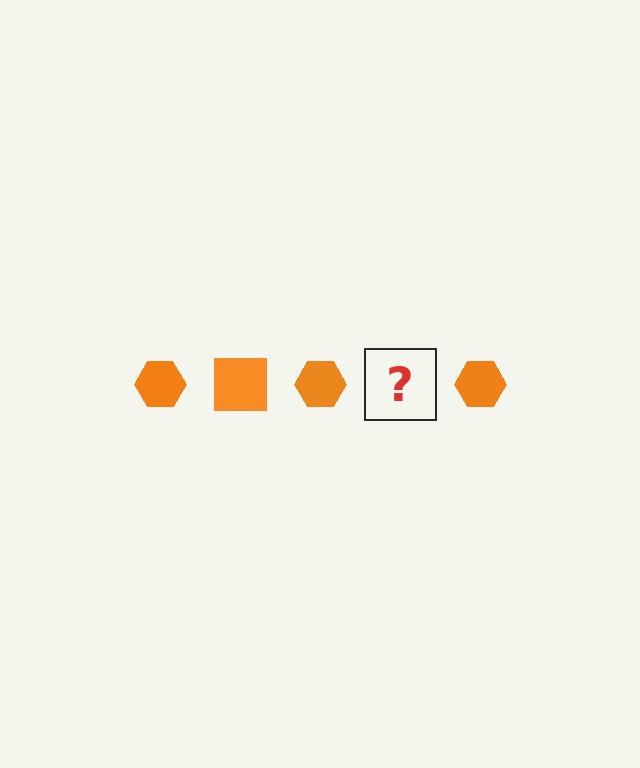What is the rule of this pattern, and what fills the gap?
The rule is that the pattern cycles through hexagon, square shapes in orange. The gap should be filled with an orange square.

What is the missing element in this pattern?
The missing element is an orange square.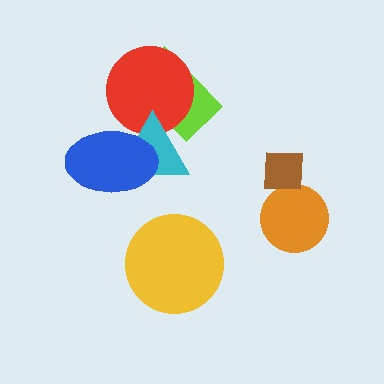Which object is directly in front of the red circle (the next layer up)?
The cyan triangle is directly in front of the red circle.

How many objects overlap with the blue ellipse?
2 objects overlap with the blue ellipse.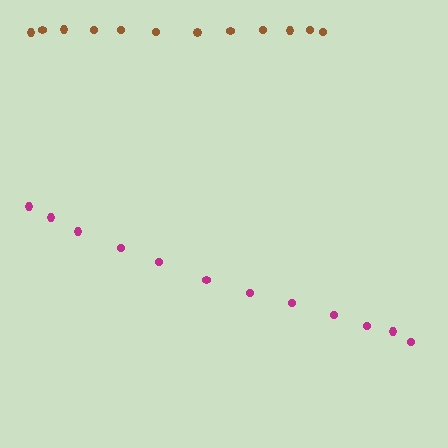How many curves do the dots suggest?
There are 2 distinct paths.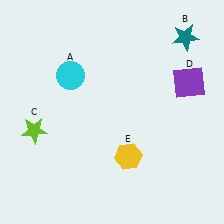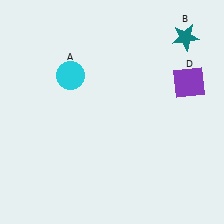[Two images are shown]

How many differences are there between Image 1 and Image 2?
There are 2 differences between the two images.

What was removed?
The lime star (C), the yellow hexagon (E) were removed in Image 2.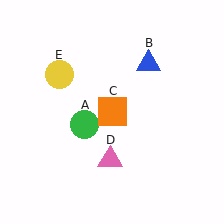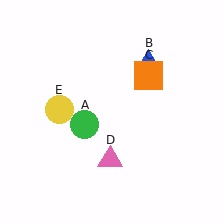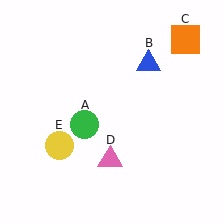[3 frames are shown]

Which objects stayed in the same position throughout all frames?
Green circle (object A) and blue triangle (object B) and pink triangle (object D) remained stationary.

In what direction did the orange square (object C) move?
The orange square (object C) moved up and to the right.